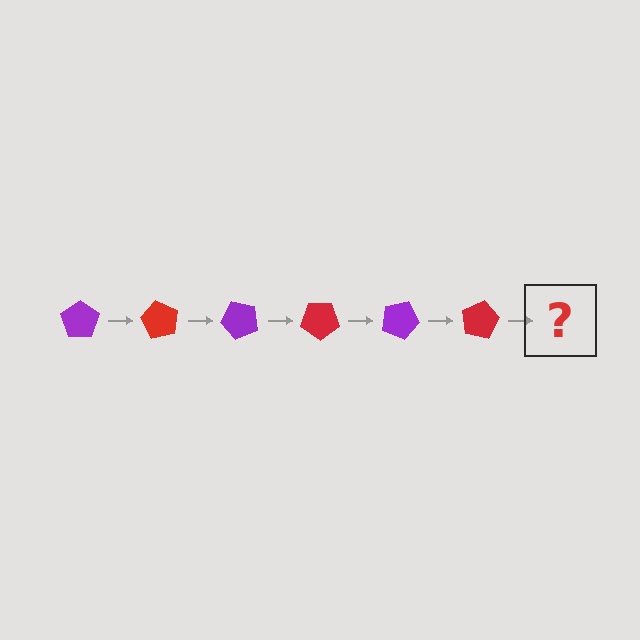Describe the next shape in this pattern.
It should be a purple pentagon, rotated 360 degrees from the start.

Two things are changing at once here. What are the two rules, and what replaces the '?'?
The two rules are that it rotates 60 degrees each step and the color cycles through purple and red. The '?' should be a purple pentagon, rotated 360 degrees from the start.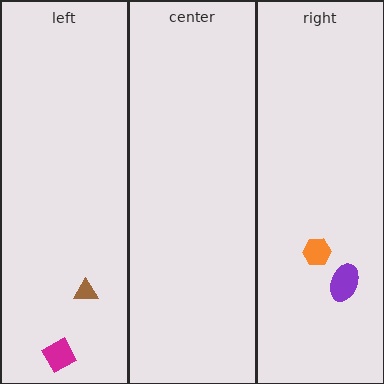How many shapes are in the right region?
2.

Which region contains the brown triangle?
The left region.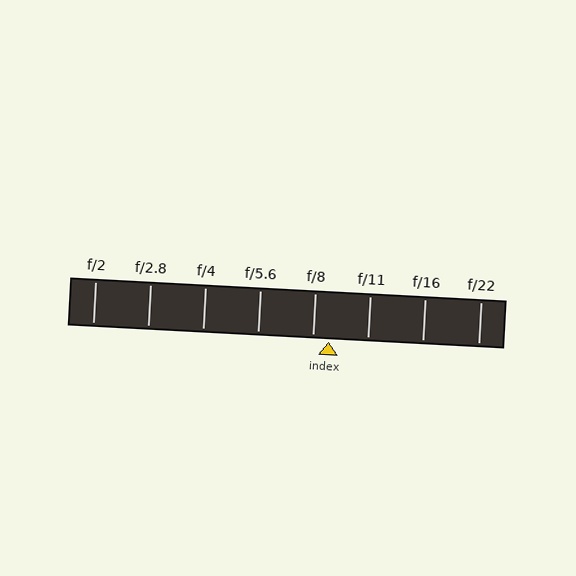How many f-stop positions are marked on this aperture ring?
There are 8 f-stop positions marked.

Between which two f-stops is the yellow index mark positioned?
The index mark is between f/8 and f/11.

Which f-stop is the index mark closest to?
The index mark is closest to f/8.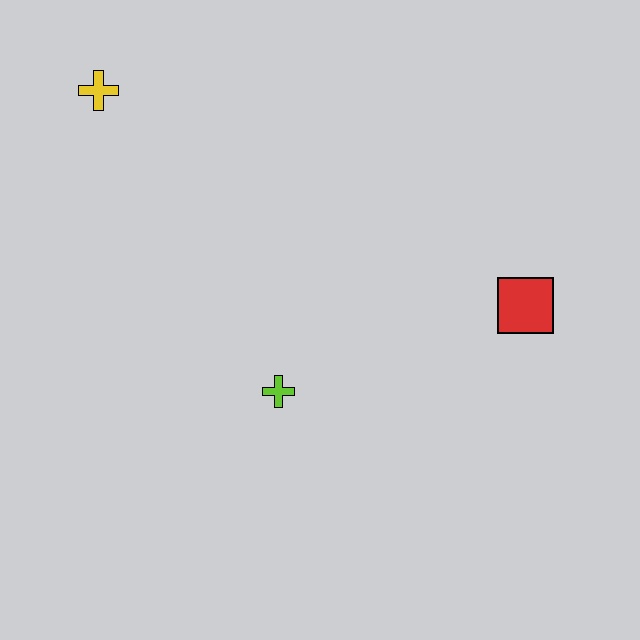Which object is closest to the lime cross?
The red square is closest to the lime cross.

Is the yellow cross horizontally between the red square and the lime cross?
No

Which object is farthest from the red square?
The yellow cross is farthest from the red square.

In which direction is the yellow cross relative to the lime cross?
The yellow cross is above the lime cross.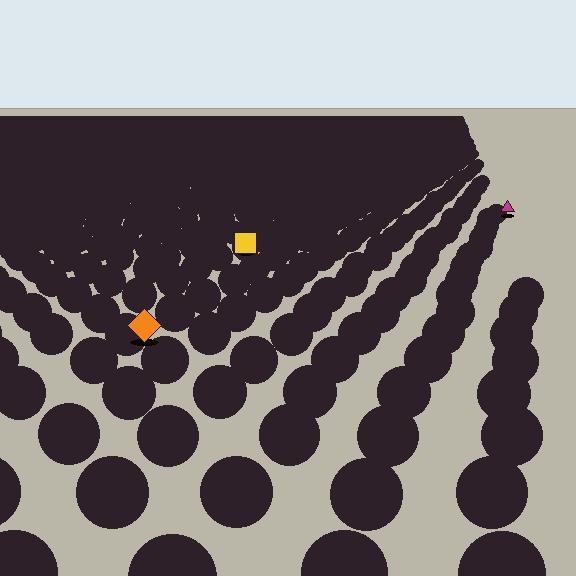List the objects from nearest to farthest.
From nearest to farthest: the orange diamond, the yellow square, the magenta triangle.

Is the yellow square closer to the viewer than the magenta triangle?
Yes. The yellow square is closer — you can tell from the texture gradient: the ground texture is coarser near it.